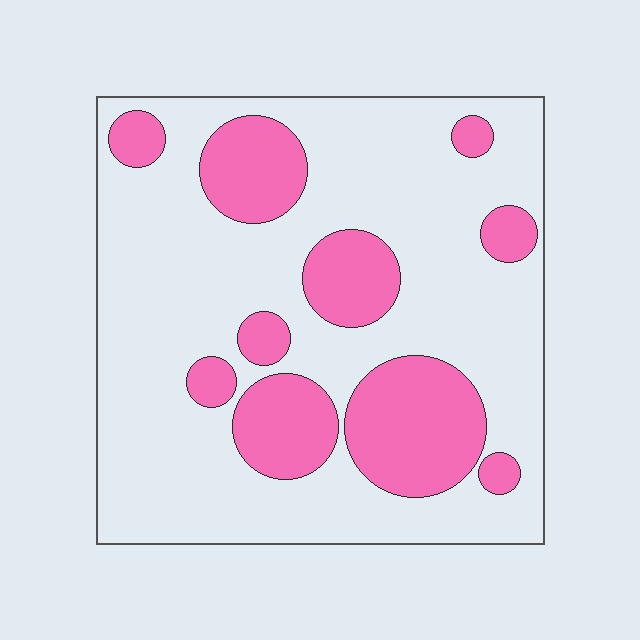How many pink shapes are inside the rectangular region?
10.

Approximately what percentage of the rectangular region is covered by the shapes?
Approximately 25%.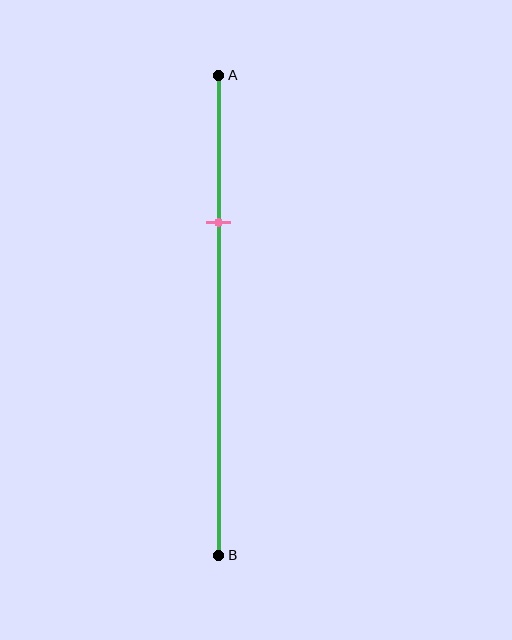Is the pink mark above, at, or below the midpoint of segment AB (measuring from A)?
The pink mark is above the midpoint of segment AB.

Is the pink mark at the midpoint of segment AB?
No, the mark is at about 30% from A, not at the 50% midpoint.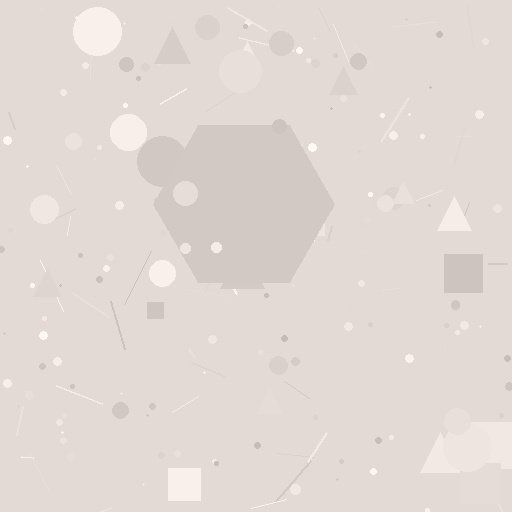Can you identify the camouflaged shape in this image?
The camouflaged shape is a hexagon.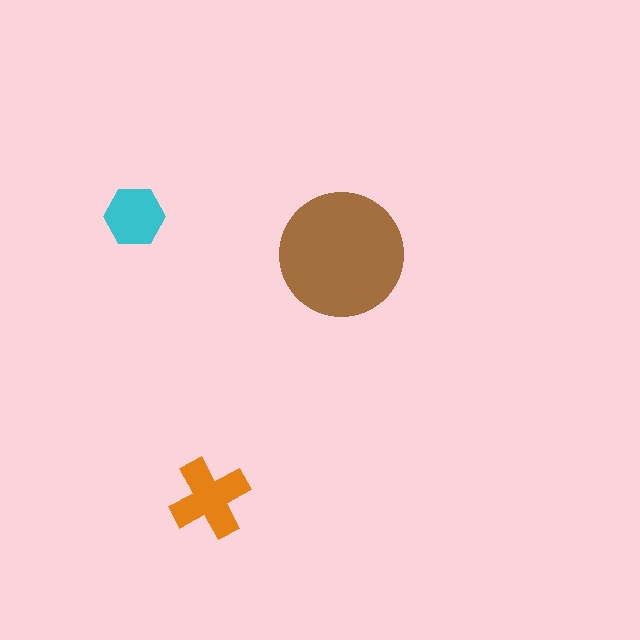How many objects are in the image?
There are 3 objects in the image.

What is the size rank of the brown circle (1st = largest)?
1st.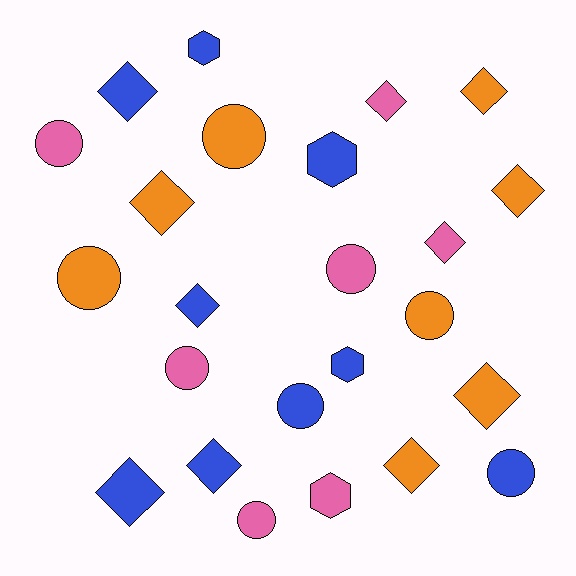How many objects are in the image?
There are 24 objects.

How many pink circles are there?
There are 4 pink circles.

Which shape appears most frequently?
Diamond, with 11 objects.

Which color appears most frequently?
Blue, with 9 objects.